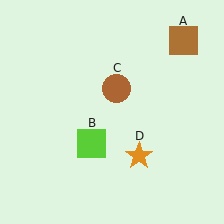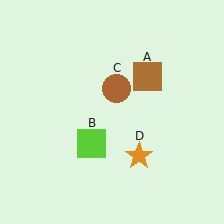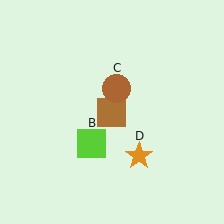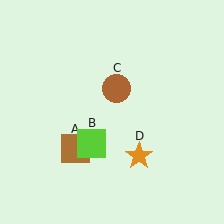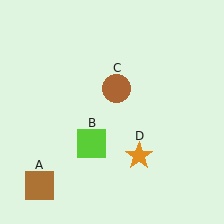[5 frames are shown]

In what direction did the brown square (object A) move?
The brown square (object A) moved down and to the left.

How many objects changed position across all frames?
1 object changed position: brown square (object A).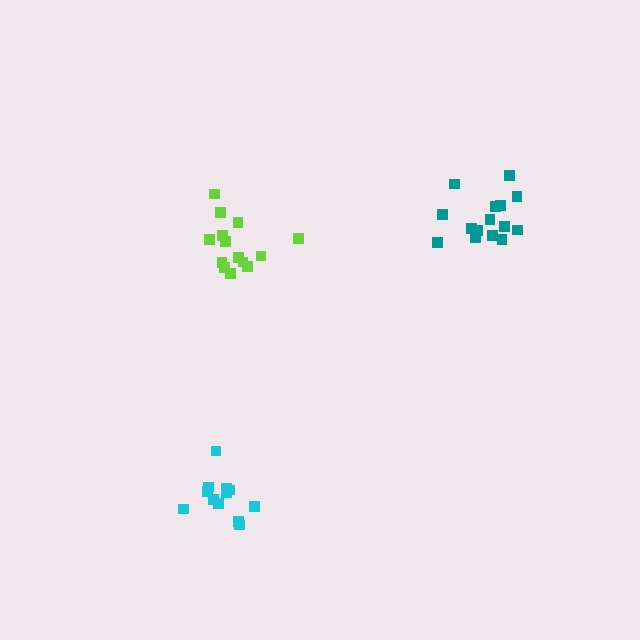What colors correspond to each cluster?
The clusters are colored: teal, cyan, lime.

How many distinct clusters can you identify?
There are 3 distinct clusters.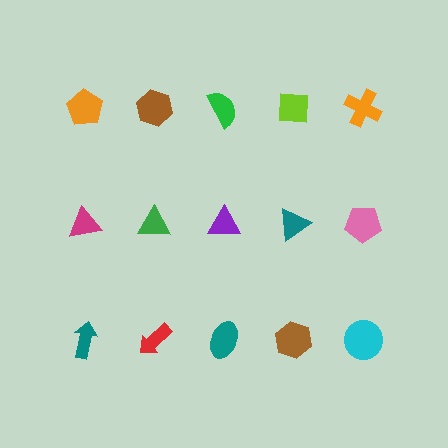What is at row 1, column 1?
An orange pentagon.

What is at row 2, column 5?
A pink pentagon.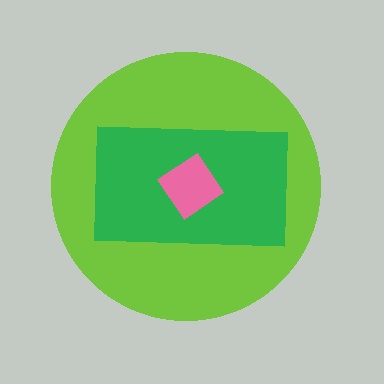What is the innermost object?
The pink diamond.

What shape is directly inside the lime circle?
The green rectangle.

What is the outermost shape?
The lime circle.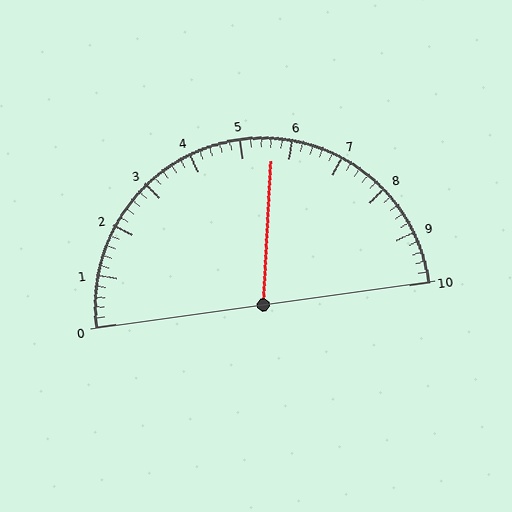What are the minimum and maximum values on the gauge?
The gauge ranges from 0 to 10.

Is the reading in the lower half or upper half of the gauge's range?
The reading is in the upper half of the range (0 to 10).